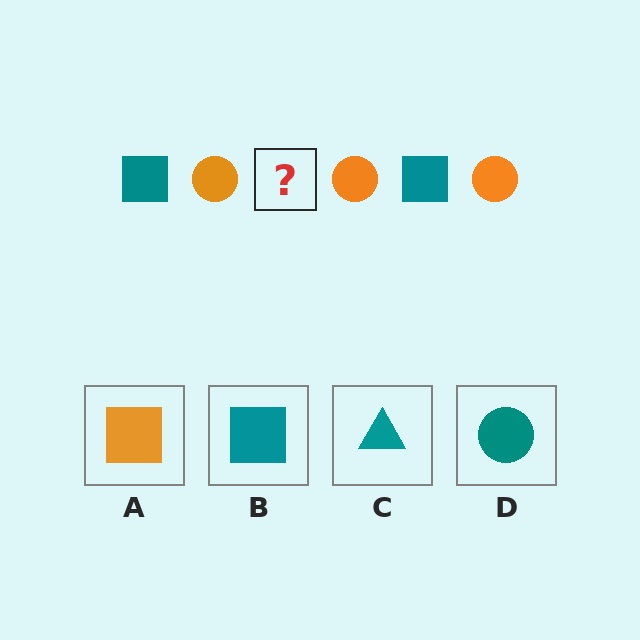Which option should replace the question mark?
Option B.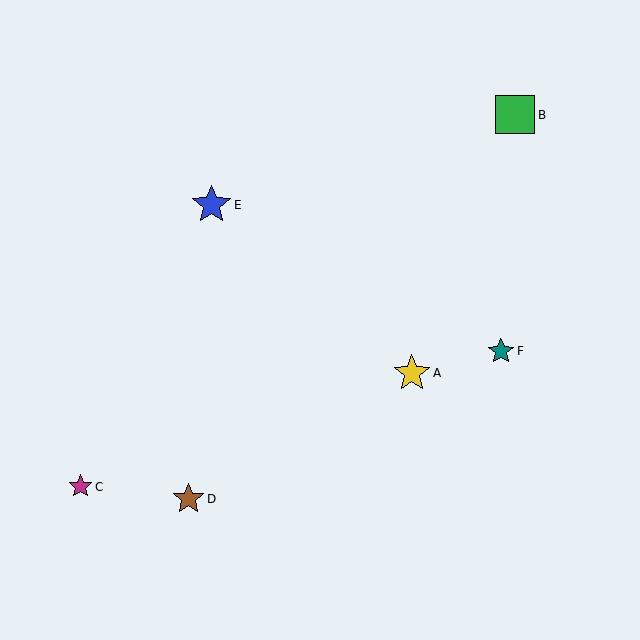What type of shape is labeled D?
Shape D is a brown star.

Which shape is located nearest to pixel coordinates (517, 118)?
The green square (labeled B) at (515, 115) is nearest to that location.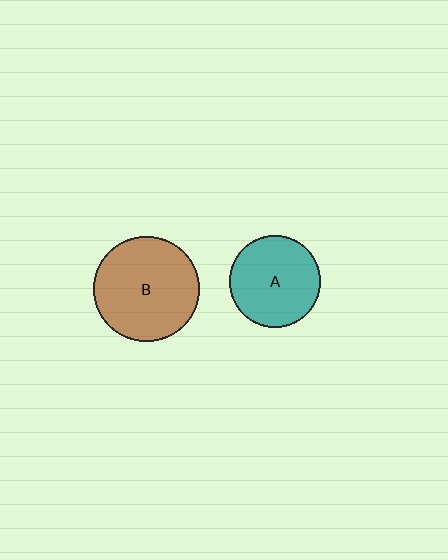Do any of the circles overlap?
No, none of the circles overlap.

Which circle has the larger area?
Circle B (brown).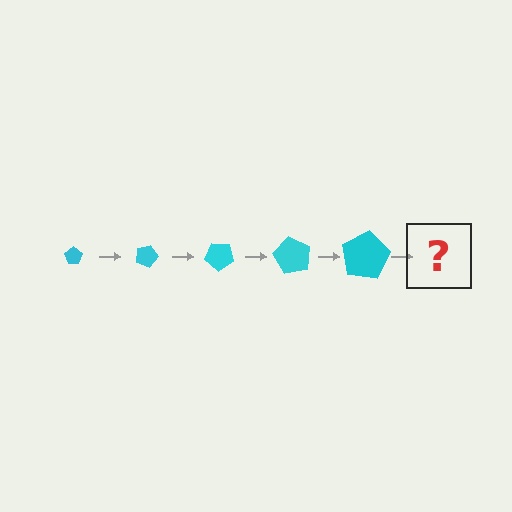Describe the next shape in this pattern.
It should be a pentagon, larger than the previous one and rotated 100 degrees from the start.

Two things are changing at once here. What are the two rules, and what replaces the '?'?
The two rules are that the pentagon grows larger each step and it rotates 20 degrees each step. The '?' should be a pentagon, larger than the previous one and rotated 100 degrees from the start.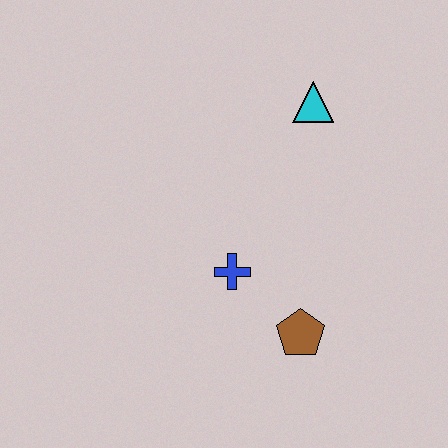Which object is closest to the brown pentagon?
The blue cross is closest to the brown pentagon.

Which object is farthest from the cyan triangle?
The brown pentagon is farthest from the cyan triangle.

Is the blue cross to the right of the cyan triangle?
No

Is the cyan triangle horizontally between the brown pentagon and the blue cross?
No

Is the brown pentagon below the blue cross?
Yes